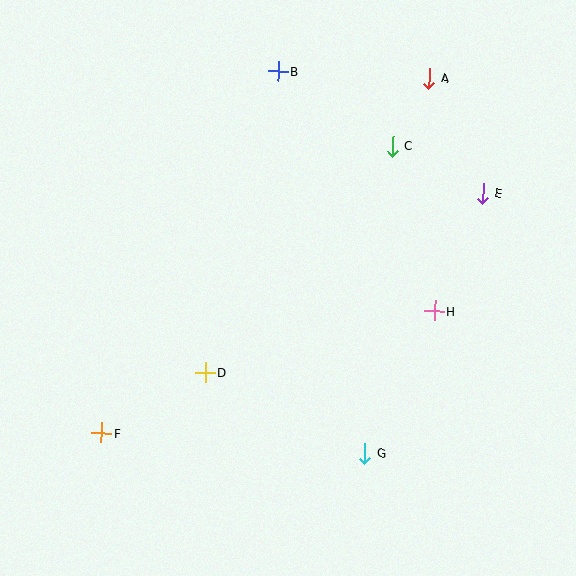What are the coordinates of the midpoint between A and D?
The midpoint between A and D is at (317, 225).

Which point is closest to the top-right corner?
Point A is closest to the top-right corner.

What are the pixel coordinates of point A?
Point A is at (429, 78).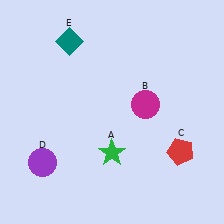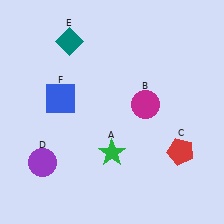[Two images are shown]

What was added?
A blue square (F) was added in Image 2.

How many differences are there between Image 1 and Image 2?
There is 1 difference between the two images.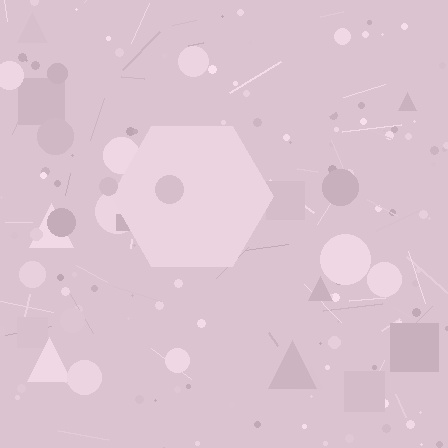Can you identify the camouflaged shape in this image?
The camouflaged shape is a hexagon.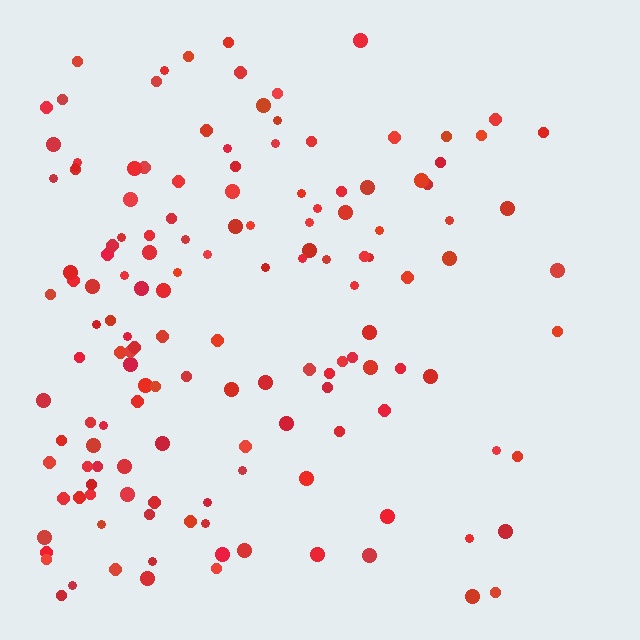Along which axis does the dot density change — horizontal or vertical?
Horizontal.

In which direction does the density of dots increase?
From right to left, with the left side densest.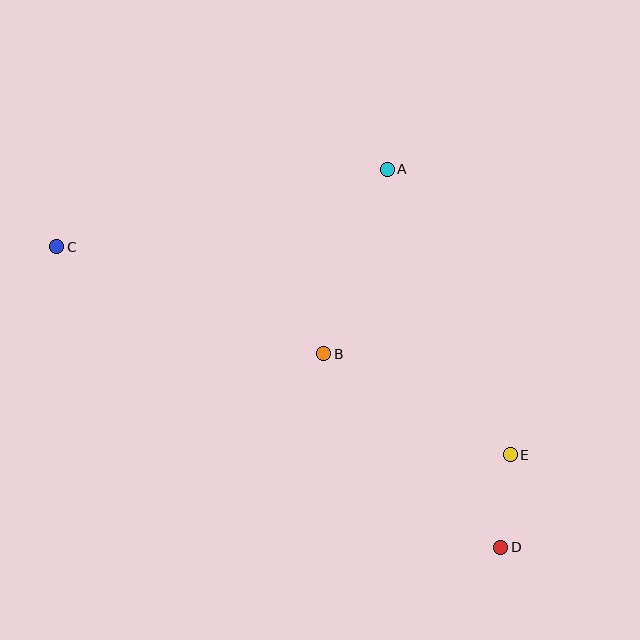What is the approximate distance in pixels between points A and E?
The distance between A and E is approximately 311 pixels.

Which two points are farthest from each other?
Points C and D are farthest from each other.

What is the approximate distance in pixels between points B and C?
The distance between B and C is approximately 288 pixels.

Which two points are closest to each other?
Points D and E are closest to each other.